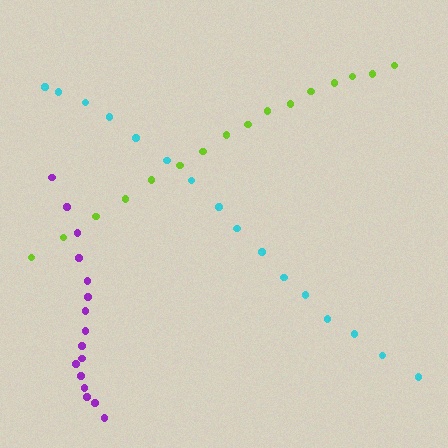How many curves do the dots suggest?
There are 3 distinct paths.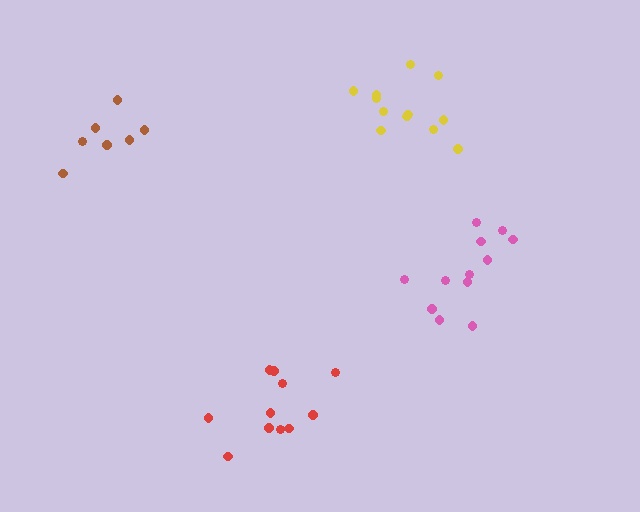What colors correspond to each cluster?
The clusters are colored: brown, yellow, pink, red.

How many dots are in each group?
Group 1: 7 dots, Group 2: 12 dots, Group 3: 12 dots, Group 4: 11 dots (42 total).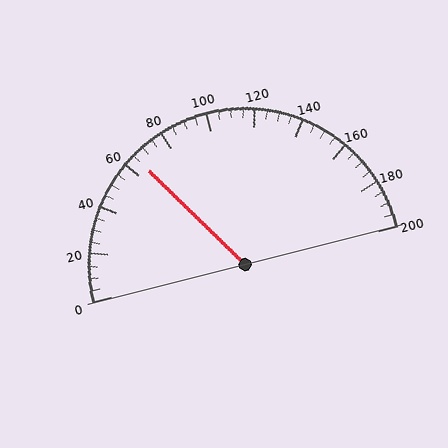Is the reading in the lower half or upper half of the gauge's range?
The reading is in the lower half of the range (0 to 200).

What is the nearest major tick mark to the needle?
The nearest major tick mark is 60.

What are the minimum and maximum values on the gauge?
The gauge ranges from 0 to 200.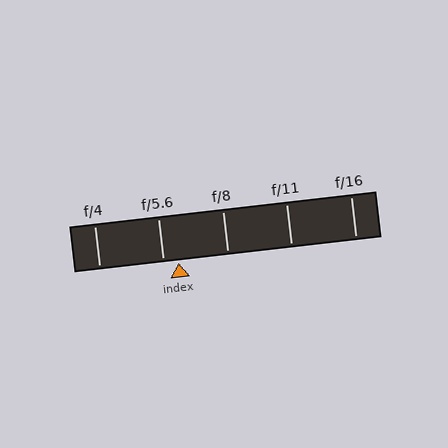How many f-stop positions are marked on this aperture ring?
There are 5 f-stop positions marked.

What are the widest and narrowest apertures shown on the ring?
The widest aperture shown is f/4 and the narrowest is f/16.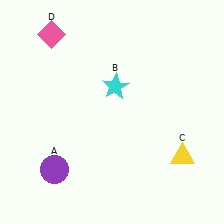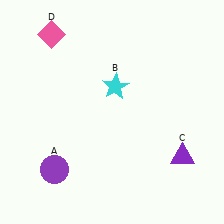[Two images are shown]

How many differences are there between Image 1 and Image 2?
There is 1 difference between the two images.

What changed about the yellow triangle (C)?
In Image 1, C is yellow. In Image 2, it changed to purple.